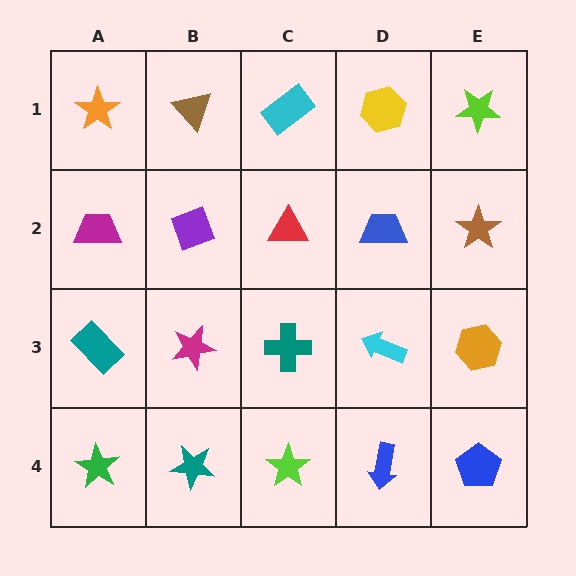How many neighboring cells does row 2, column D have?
4.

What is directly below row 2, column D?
A cyan arrow.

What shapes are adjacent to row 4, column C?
A teal cross (row 3, column C), a teal star (row 4, column B), a blue arrow (row 4, column D).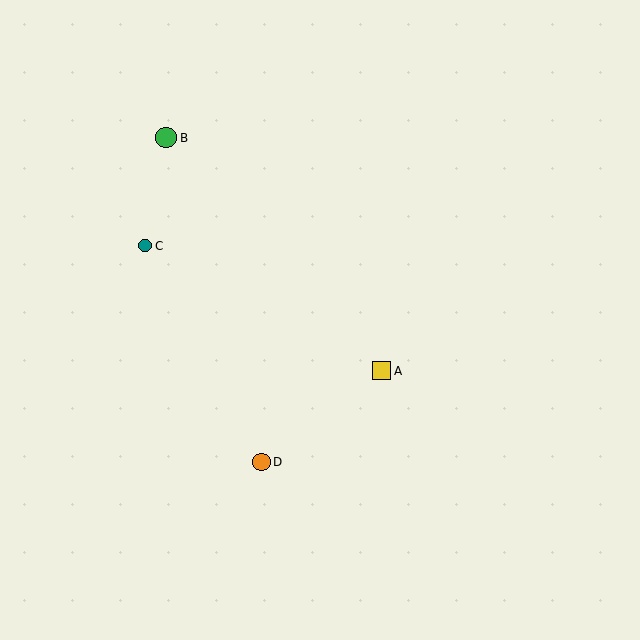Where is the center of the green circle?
The center of the green circle is at (166, 138).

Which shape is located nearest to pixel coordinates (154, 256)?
The teal circle (labeled C) at (145, 246) is nearest to that location.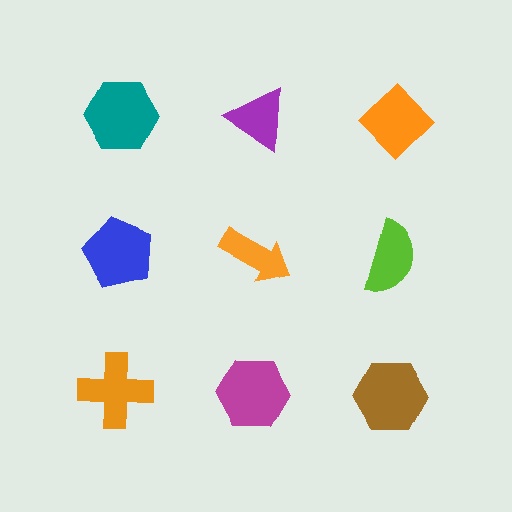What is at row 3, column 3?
A brown hexagon.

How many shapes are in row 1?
3 shapes.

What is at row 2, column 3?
A lime semicircle.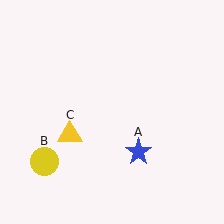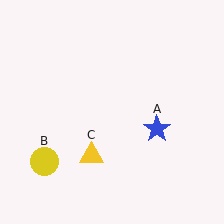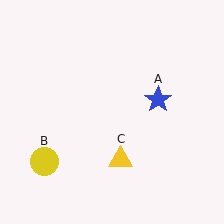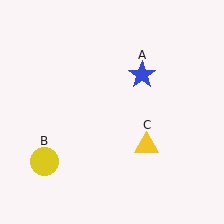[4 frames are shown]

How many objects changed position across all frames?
2 objects changed position: blue star (object A), yellow triangle (object C).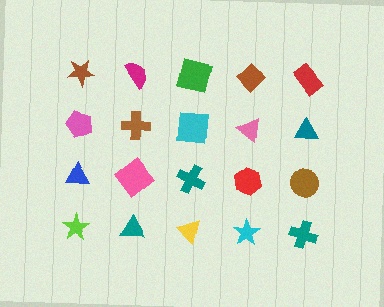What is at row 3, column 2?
A pink diamond.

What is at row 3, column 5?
A brown circle.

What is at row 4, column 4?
A cyan star.